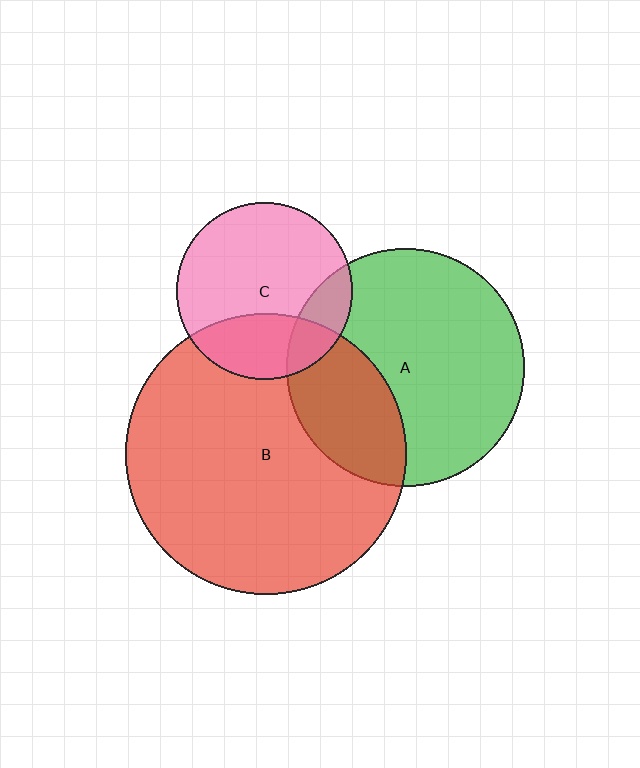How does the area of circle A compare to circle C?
Approximately 1.8 times.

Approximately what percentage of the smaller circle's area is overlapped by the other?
Approximately 30%.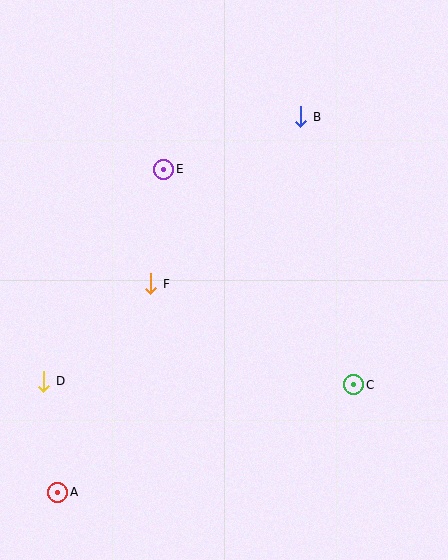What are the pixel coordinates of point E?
Point E is at (164, 169).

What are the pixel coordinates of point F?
Point F is at (151, 284).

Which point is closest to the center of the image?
Point F at (151, 284) is closest to the center.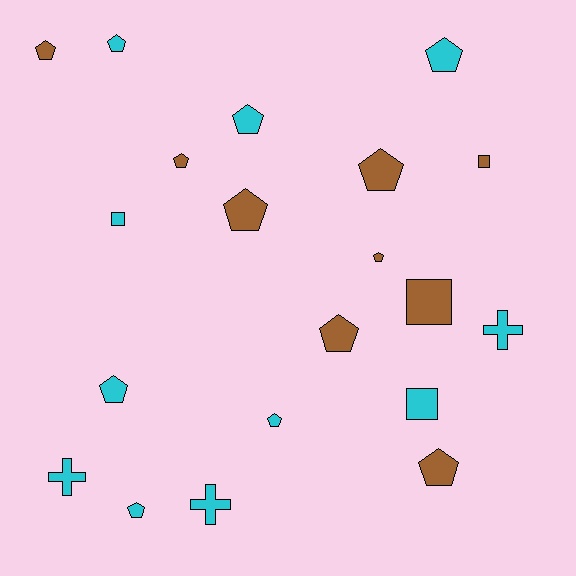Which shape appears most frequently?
Pentagon, with 13 objects.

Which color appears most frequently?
Cyan, with 11 objects.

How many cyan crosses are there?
There are 3 cyan crosses.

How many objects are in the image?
There are 20 objects.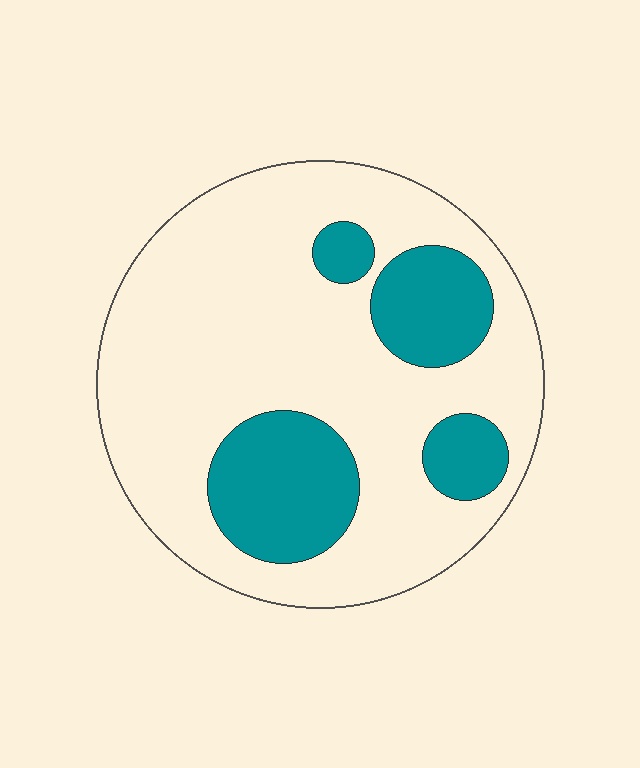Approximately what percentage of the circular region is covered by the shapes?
Approximately 25%.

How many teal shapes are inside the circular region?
4.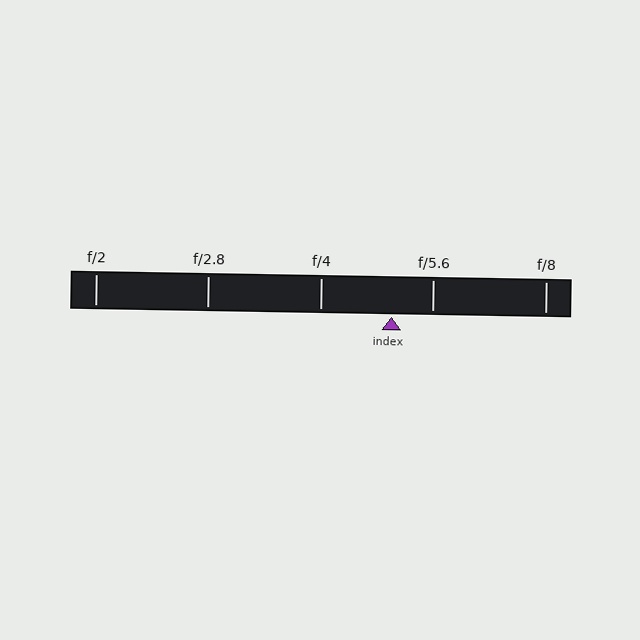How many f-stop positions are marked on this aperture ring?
There are 5 f-stop positions marked.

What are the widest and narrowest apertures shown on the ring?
The widest aperture shown is f/2 and the narrowest is f/8.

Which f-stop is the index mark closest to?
The index mark is closest to f/5.6.